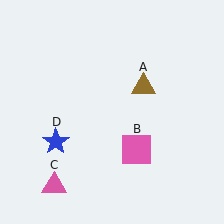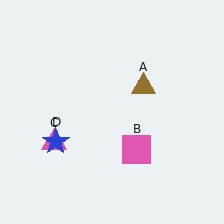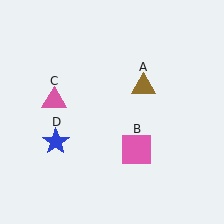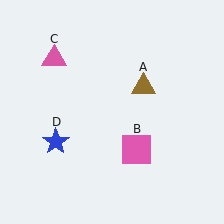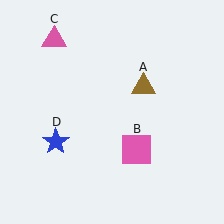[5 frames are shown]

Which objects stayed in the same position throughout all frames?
Brown triangle (object A) and pink square (object B) and blue star (object D) remained stationary.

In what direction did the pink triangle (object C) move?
The pink triangle (object C) moved up.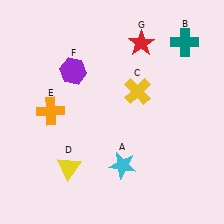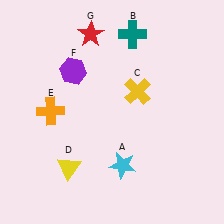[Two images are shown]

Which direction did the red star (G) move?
The red star (G) moved left.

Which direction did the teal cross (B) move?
The teal cross (B) moved left.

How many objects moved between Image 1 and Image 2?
2 objects moved between the two images.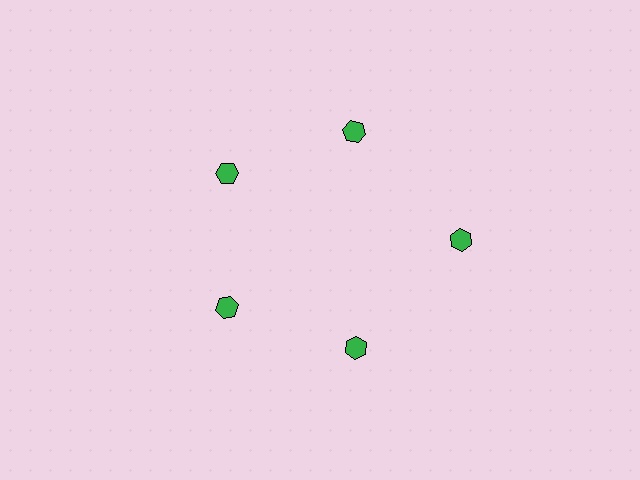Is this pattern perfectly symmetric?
No. The 5 green hexagons are arranged in a ring, but one element near the 3 o'clock position is pushed outward from the center, breaking the 5-fold rotational symmetry.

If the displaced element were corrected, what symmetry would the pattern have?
It would have 5-fold rotational symmetry — the pattern would map onto itself every 72 degrees.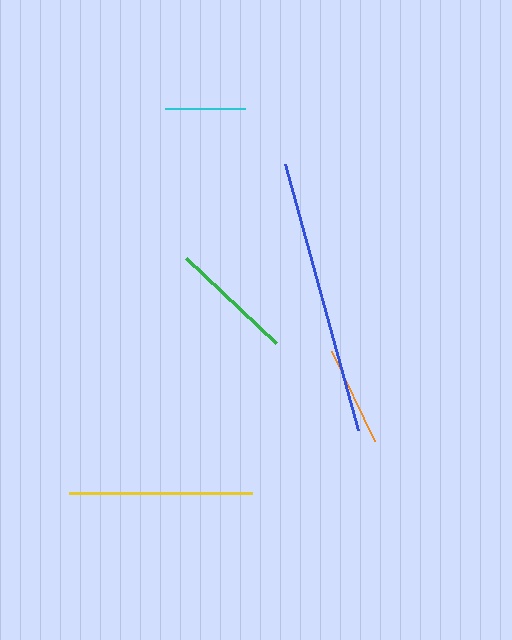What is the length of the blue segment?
The blue segment is approximately 276 pixels long.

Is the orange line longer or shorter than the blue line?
The blue line is longer than the orange line.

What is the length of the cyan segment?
The cyan segment is approximately 80 pixels long.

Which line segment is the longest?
The blue line is the longest at approximately 276 pixels.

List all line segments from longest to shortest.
From longest to shortest: blue, yellow, green, orange, cyan.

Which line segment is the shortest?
The cyan line is the shortest at approximately 80 pixels.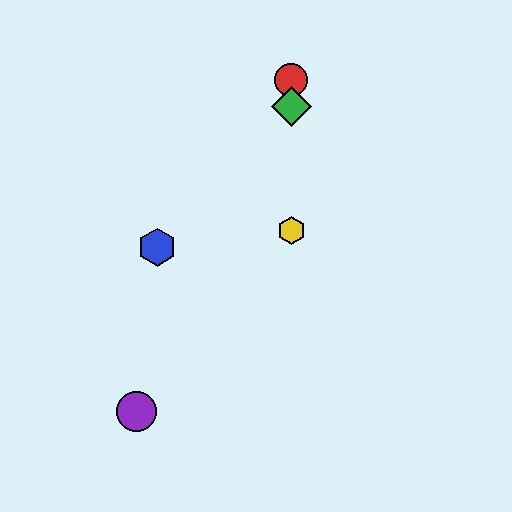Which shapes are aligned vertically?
The red circle, the green diamond, the yellow hexagon are aligned vertically.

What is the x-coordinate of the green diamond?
The green diamond is at x≈291.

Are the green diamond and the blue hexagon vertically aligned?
No, the green diamond is at x≈291 and the blue hexagon is at x≈157.